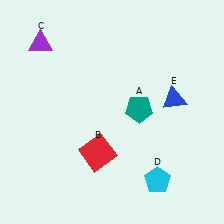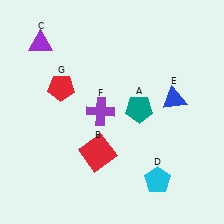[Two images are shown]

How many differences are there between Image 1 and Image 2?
There are 2 differences between the two images.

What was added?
A purple cross (F), a red pentagon (G) were added in Image 2.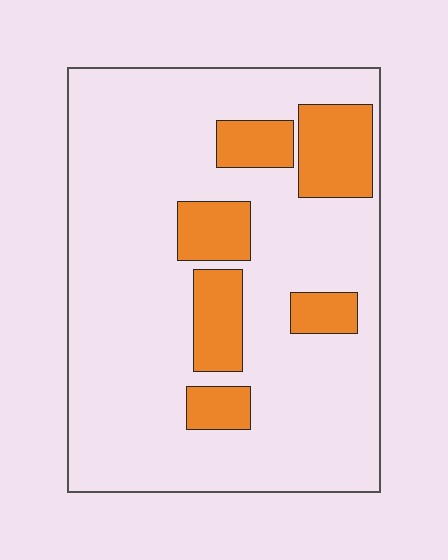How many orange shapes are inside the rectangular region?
6.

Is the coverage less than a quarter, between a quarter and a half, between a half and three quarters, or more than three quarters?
Less than a quarter.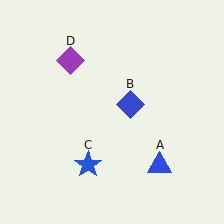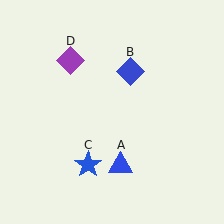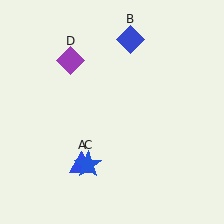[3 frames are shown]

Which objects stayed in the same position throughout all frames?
Blue star (object C) and purple diamond (object D) remained stationary.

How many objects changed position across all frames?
2 objects changed position: blue triangle (object A), blue diamond (object B).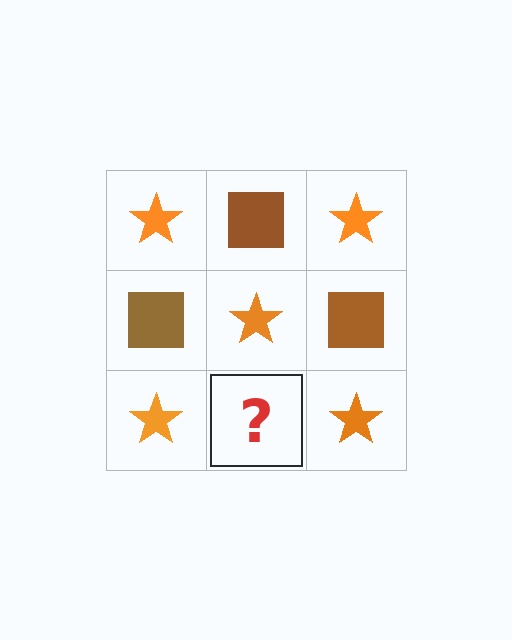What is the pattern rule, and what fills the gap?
The rule is that it alternates orange star and brown square in a checkerboard pattern. The gap should be filled with a brown square.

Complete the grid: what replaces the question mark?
The question mark should be replaced with a brown square.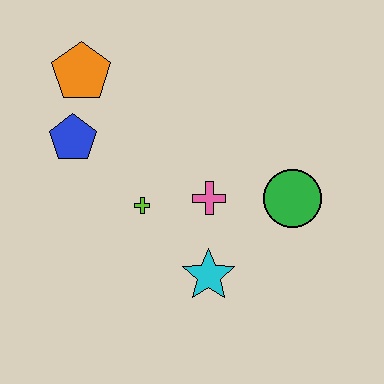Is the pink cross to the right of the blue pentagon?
Yes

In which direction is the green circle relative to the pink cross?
The green circle is to the right of the pink cross.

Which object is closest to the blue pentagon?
The orange pentagon is closest to the blue pentagon.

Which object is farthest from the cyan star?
The orange pentagon is farthest from the cyan star.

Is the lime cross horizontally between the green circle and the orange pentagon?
Yes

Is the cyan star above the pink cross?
No